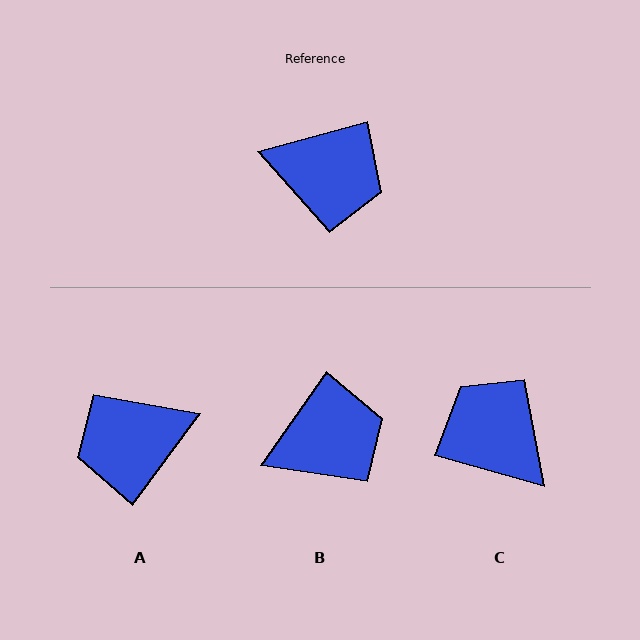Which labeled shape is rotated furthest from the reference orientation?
C, about 149 degrees away.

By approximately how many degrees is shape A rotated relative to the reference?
Approximately 142 degrees clockwise.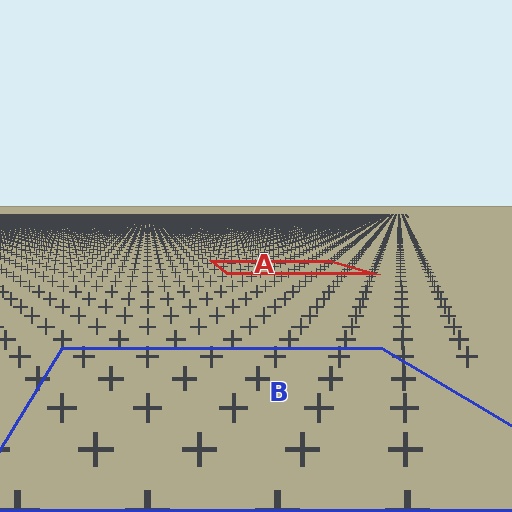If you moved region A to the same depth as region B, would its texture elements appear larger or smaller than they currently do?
They would appear larger. At a closer depth, the same texture elements are projected at a bigger on-screen size.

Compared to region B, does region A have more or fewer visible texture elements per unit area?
Region A has more texture elements per unit area — they are packed more densely because it is farther away.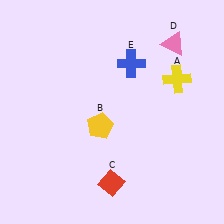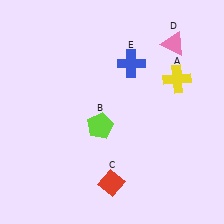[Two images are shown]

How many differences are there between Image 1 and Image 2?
There is 1 difference between the two images.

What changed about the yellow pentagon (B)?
In Image 1, B is yellow. In Image 2, it changed to lime.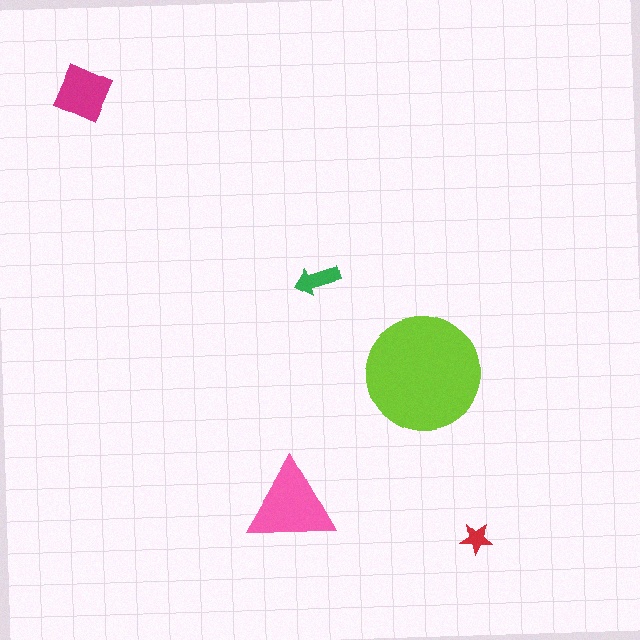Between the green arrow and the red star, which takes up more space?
The green arrow.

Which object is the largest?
The lime circle.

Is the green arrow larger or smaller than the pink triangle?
Smaller.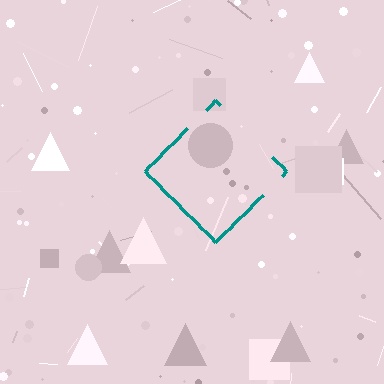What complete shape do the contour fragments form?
The contour fragments form a diamond.